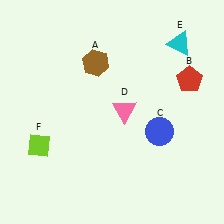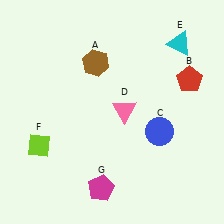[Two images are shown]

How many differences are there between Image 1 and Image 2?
There is 1 difference between the two images.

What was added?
A magenta pentagon (G) was added in Image 2.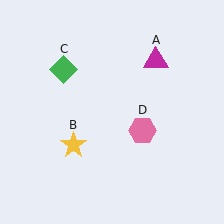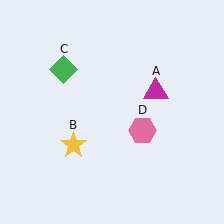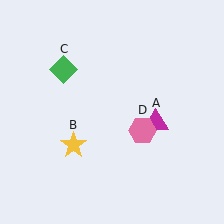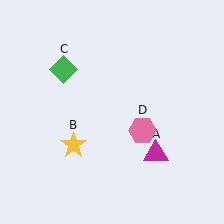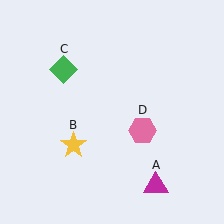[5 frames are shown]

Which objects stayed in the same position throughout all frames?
Yellow star (object B) and green diamond (object C) and pink hexagon (object D) remained stationary.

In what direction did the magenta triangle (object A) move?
The magenta triangle (object A) moved down.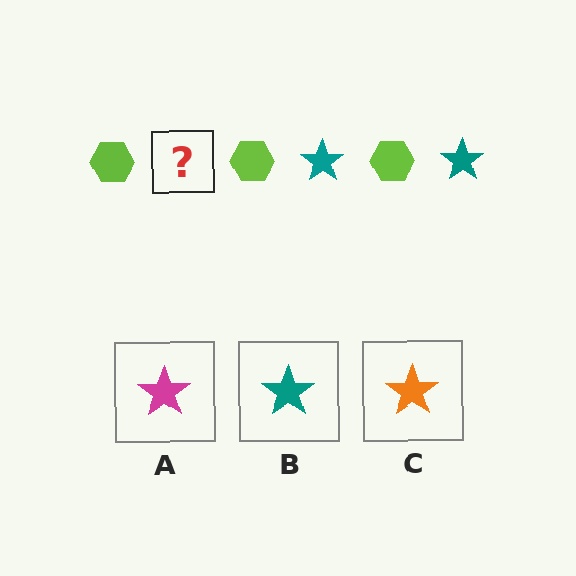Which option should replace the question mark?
Option B.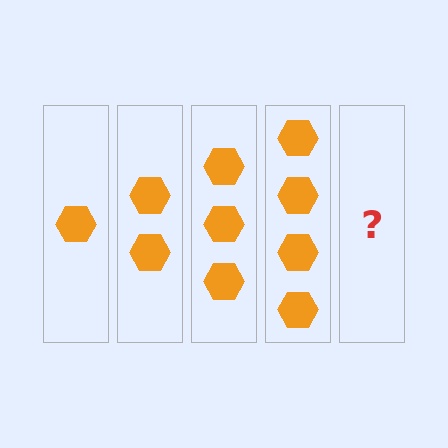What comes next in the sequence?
The next element should be 5 hexagons.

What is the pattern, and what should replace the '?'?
The pattern is that each step adds one more hexagon. The '?' should be 5 hexagons.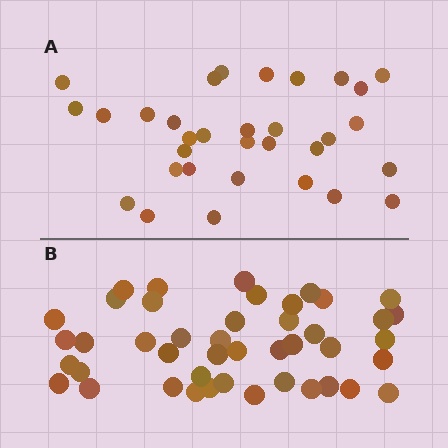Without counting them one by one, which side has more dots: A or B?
Region B (the bottom region) has more dots.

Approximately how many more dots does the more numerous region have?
Region B has roughly 12 or so more dots than region A.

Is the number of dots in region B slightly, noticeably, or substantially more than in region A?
Region B has noticeably more, but not dramatically so. The ratio is roughly 1.4 to 1.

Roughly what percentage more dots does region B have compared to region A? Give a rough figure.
About 40% more.